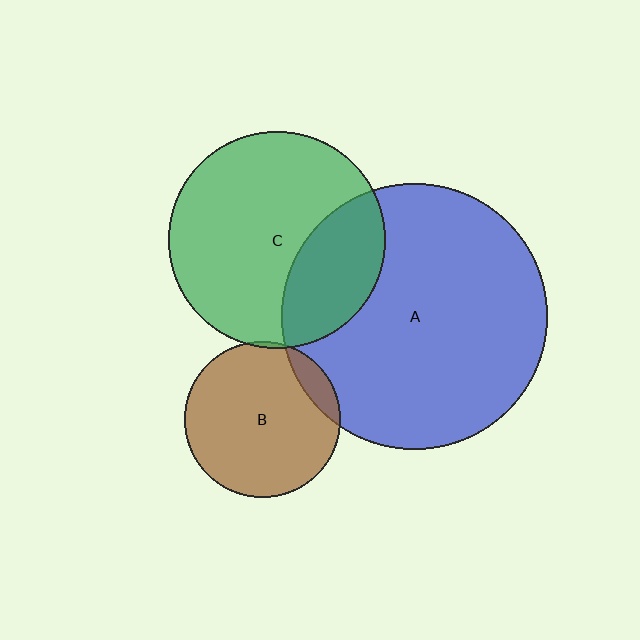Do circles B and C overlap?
Yes.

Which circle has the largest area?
Circle A (blue).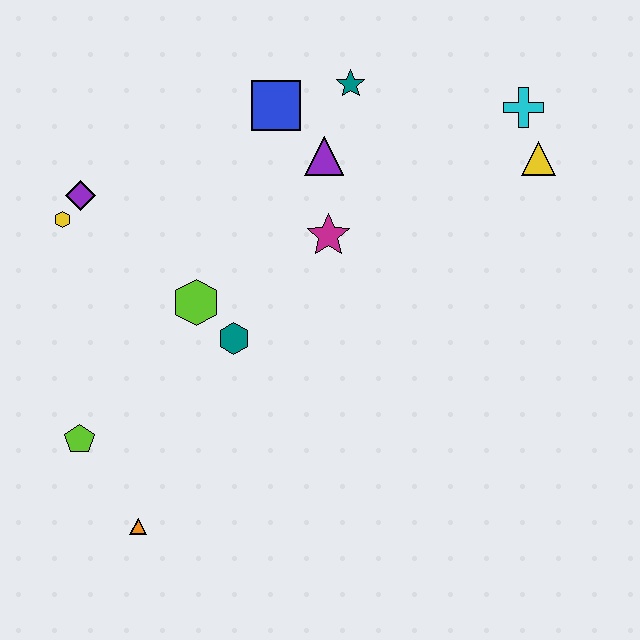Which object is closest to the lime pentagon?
The orange triangle is closest to the lime pentagon.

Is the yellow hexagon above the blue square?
No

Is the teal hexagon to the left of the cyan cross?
Yes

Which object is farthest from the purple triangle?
The orange triangle is farthest from the purple triangle.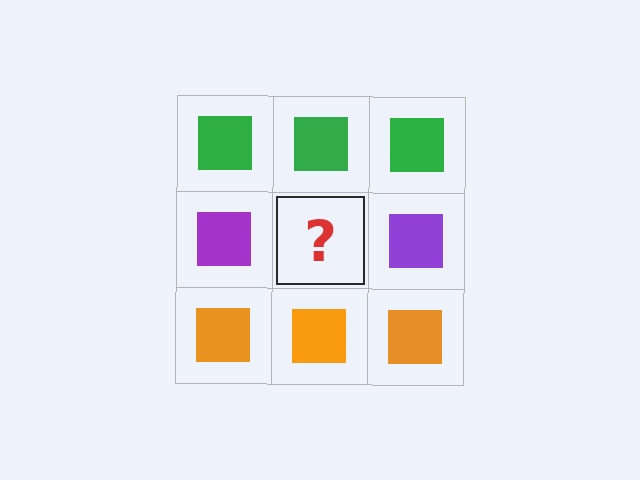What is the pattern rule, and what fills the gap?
The rule is that each row has a consistent color. The gap should be filled with a purple square.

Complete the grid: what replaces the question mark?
The question mark should be replaced with a purple square.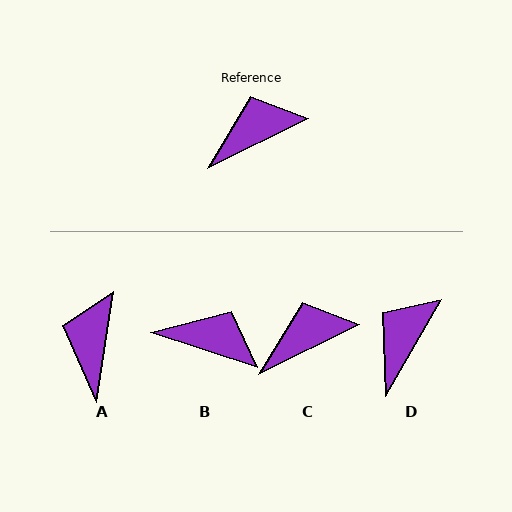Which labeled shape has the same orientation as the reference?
C.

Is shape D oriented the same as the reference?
No, it is off by about 33 degrees.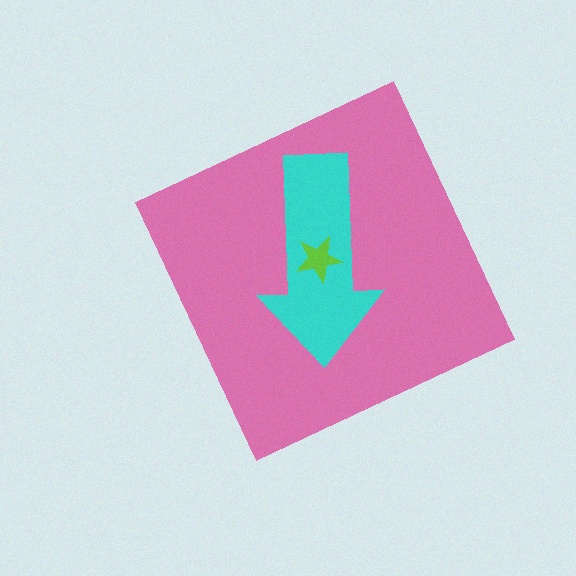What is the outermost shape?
The pink diamond.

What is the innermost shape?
The lime star.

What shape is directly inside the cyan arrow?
The lime star.